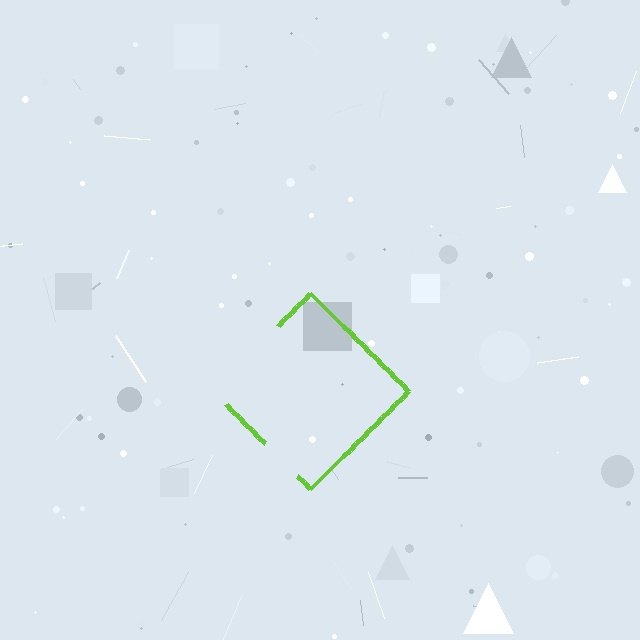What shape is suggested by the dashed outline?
The dashed outline suggests a diamond.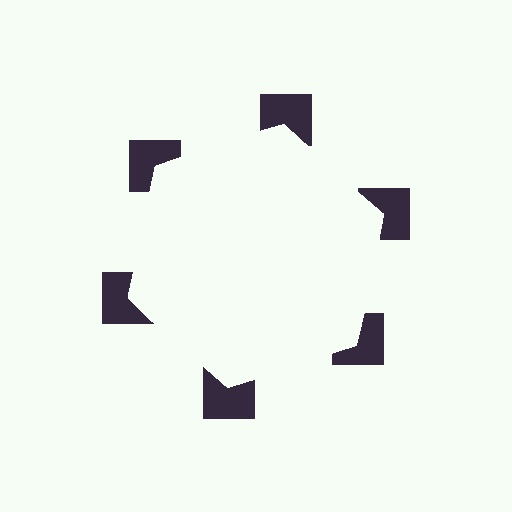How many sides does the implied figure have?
6 sides.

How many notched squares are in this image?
There are 6 — one at each vertex of the illusory hexagon.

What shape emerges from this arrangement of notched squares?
An illusory hexagon — its edges are inferred from the aligned wedge cuts in the notched squares, not physically drawn.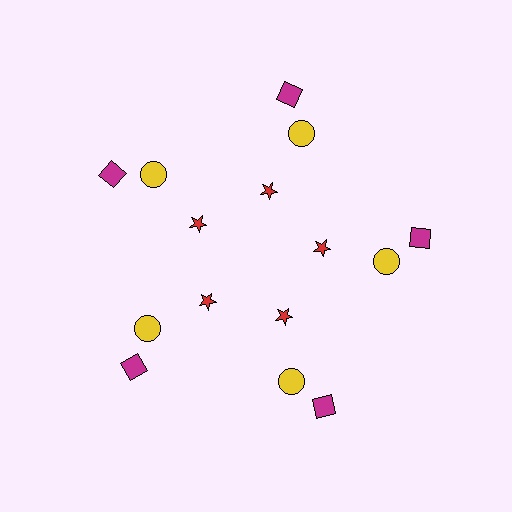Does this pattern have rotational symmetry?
Yes, this pattern has 5-fold rotational symmetry. It looks the same after rotating 72 degrees around the center.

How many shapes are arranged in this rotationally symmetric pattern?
There are 15 shapes, arranged in 5 groups of 3.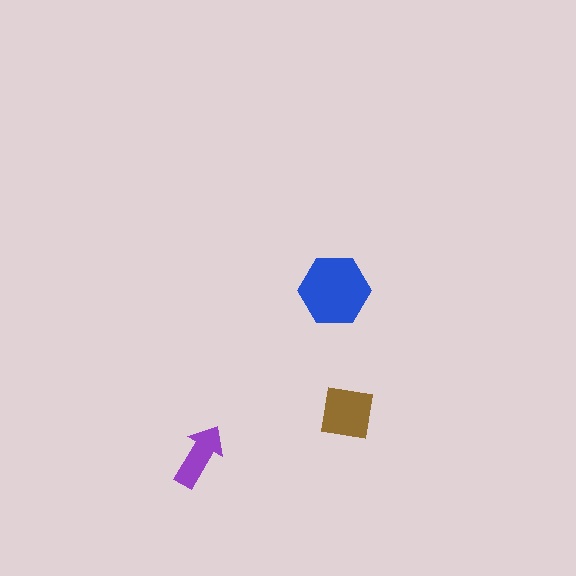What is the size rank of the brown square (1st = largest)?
2nd.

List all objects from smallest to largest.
The purple arrow, the brown square, the blue hexagon.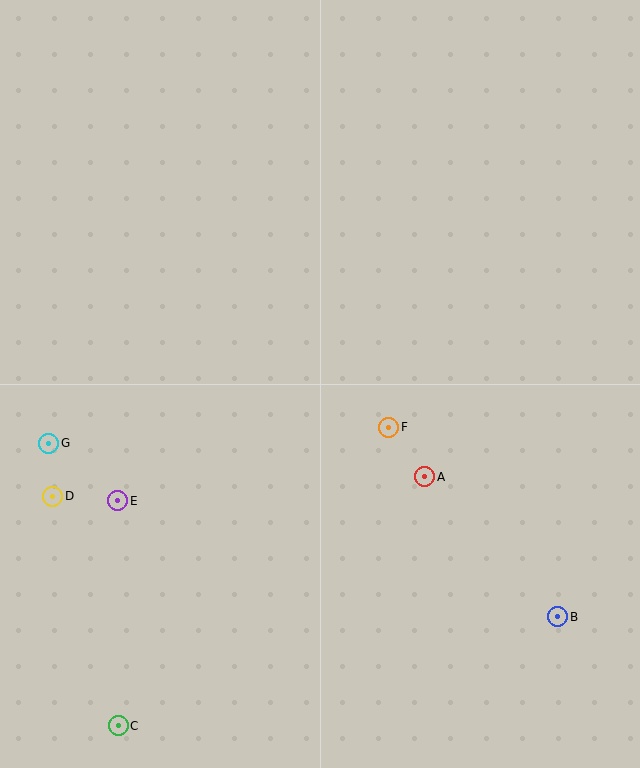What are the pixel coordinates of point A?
Point A is at (425, 477).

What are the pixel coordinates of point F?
Point F is at (389, 427).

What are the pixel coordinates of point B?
Point B is at (558, 617).